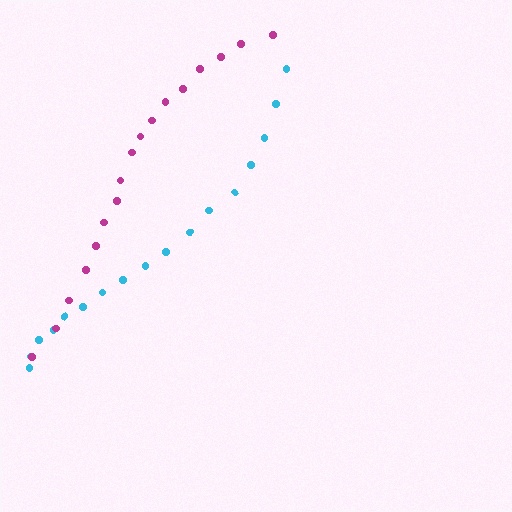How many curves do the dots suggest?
There are 2 distinct paths.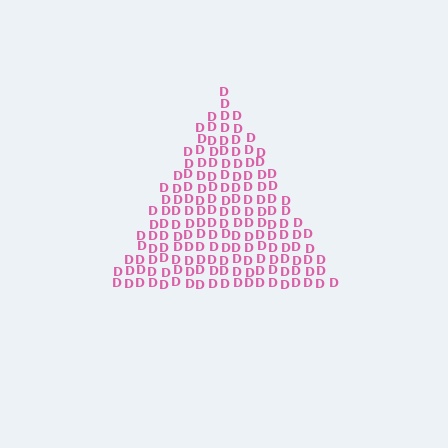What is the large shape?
The large shape is a triangle.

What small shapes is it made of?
It is made of small letter D's.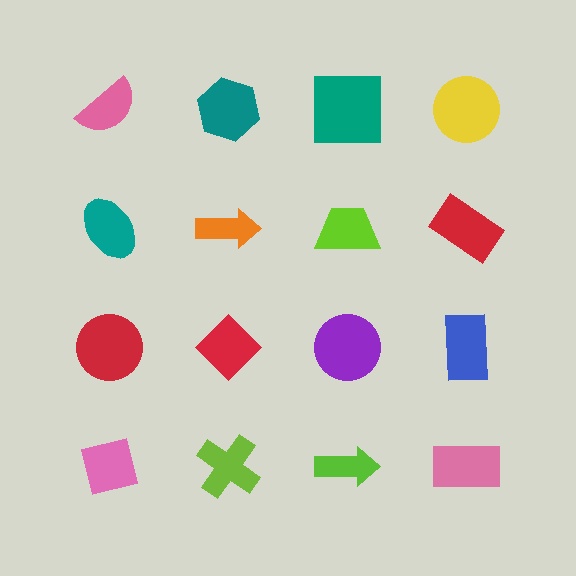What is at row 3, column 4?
A blue rectangle.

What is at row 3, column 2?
A red diamond.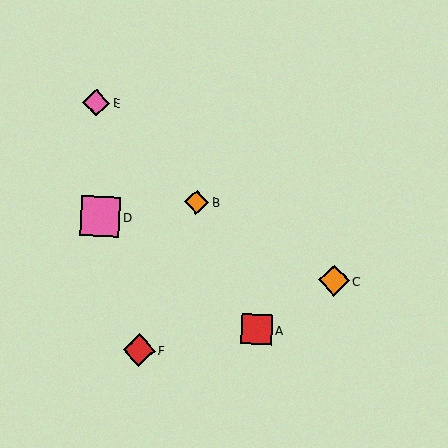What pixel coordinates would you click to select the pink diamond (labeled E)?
Click at (96, 103) to select the pink diamond E.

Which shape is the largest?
The pink square (labeled D) is the largest.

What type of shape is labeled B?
Shape B is an orange diamond.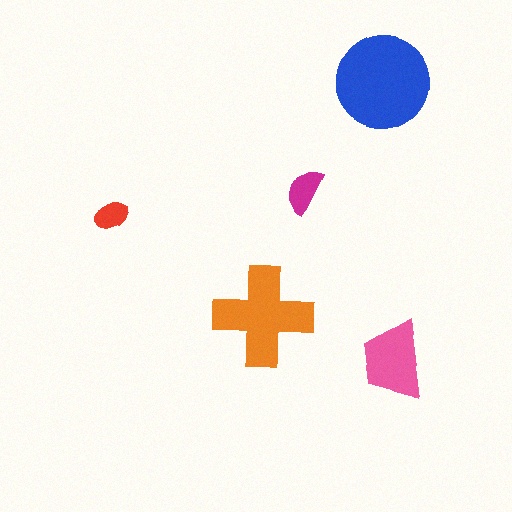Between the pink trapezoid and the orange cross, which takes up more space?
The orange cross.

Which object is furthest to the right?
The pink trapezoid is rightmost.